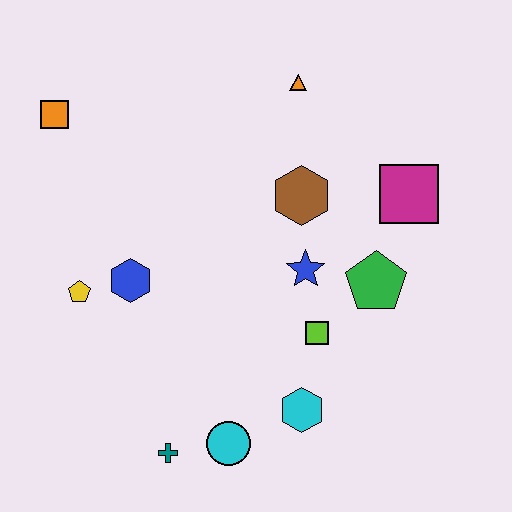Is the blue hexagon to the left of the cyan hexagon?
Yes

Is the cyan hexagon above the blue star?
No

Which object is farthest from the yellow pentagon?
The magenta square is farthest from the yellow pentagon.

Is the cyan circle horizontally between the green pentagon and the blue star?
No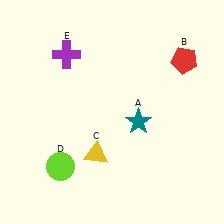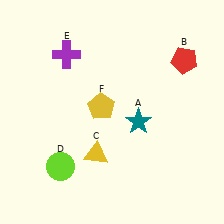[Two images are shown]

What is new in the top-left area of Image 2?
A yellow pentagon (F) was added in the top-left area of Image 2.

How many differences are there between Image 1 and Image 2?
There is 1 difference between the two images.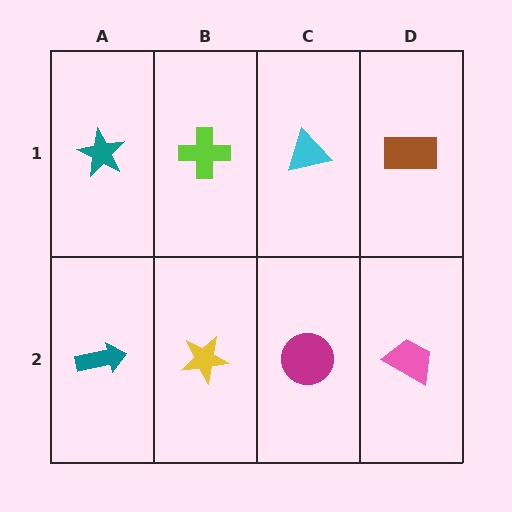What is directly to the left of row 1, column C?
A lime cross.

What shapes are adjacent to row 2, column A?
A teal star (row 1, column A), a yellow star (row 2, column B).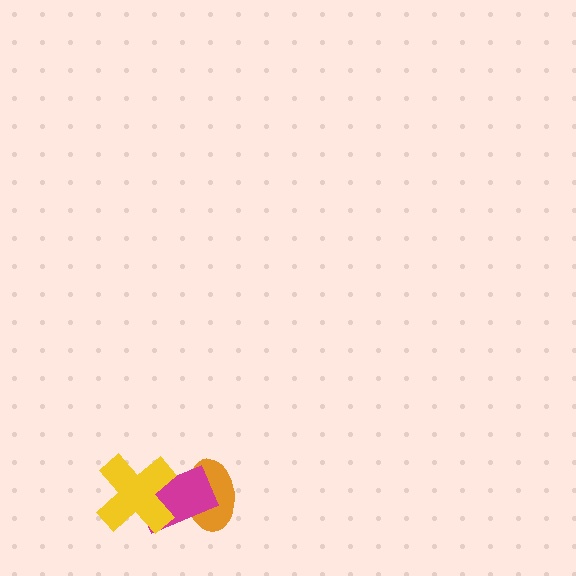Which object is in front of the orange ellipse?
The magenta rectangle is in front of the orange ellipse.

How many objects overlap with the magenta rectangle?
2 objects overlap with the magenta rectangle.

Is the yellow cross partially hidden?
No, no other shape covers it.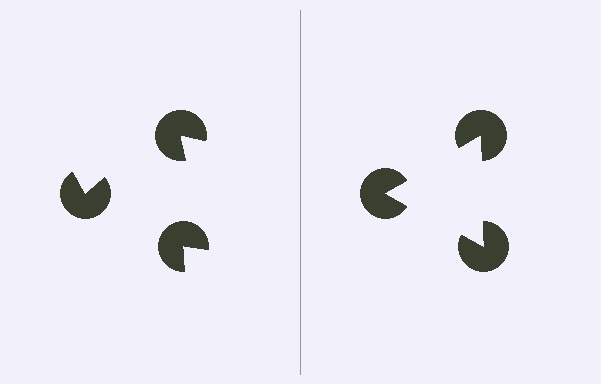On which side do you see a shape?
An illusory triangle appears on the right side. On the left side the wedge cuts are rotated, so no coherent shape forms.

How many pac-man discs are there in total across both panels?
6 — 3 on each side.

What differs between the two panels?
The pac-man discs are positioned identically on both sides; only the wedge orientations differ. On the right they align to a triangle; on the left they are misaligned.